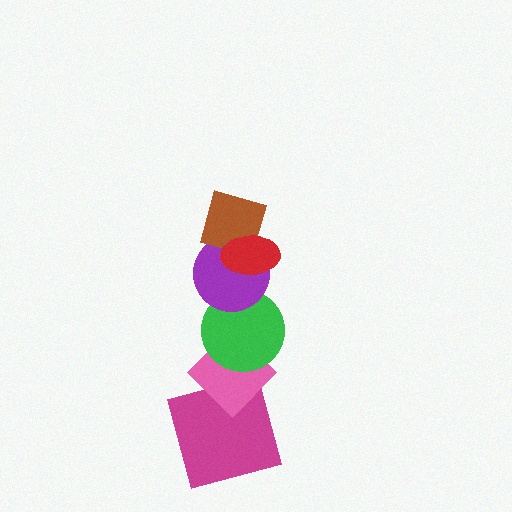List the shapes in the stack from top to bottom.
From top to bottom: the red ellipse, the brown diamond, the purple circle, the green circle, the pink diamond, the magenta square.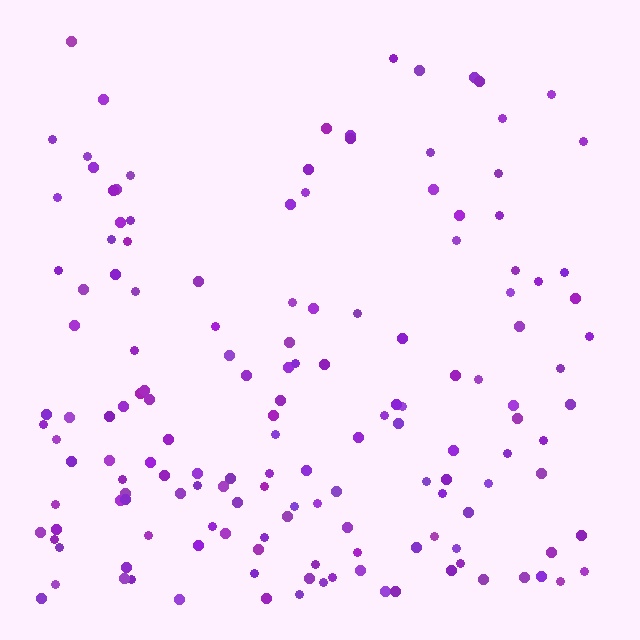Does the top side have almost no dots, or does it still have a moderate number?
Still a moderate number, just noticeably fewer than the bottom.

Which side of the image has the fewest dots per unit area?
The top.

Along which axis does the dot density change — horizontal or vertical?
Vertical.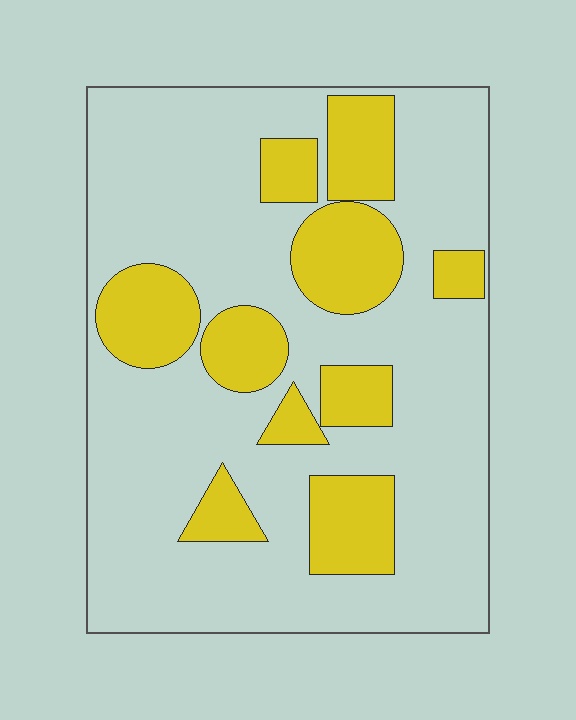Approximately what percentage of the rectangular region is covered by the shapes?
Approximately 25%.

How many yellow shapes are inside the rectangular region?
10.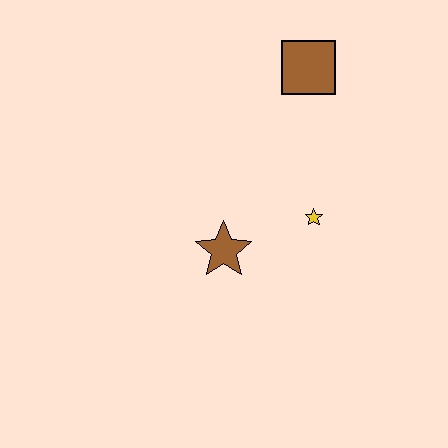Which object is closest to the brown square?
The yellow star is closest to the brown square.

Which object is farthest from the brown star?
The brown square is farthest from the brown star.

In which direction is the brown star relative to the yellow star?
The brown star is to the left of the yellow star.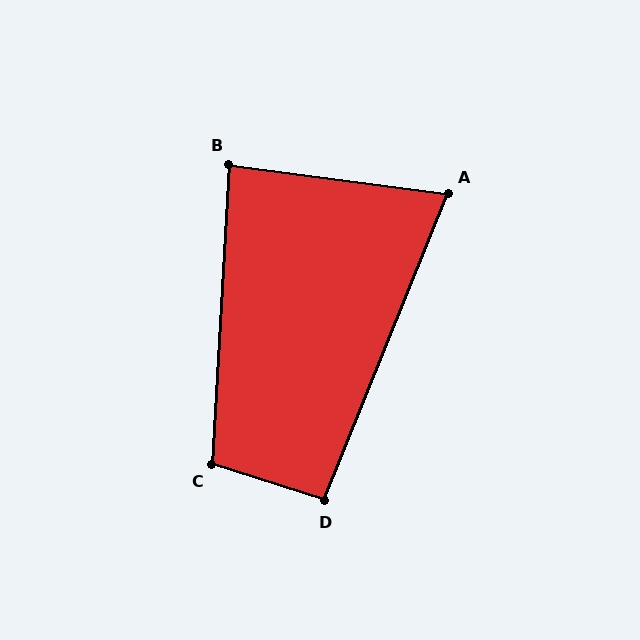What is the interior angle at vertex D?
Approximately 94 degrees (approximately right).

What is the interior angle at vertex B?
Approximately 86 degrees (approximately right).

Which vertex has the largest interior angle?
C, at approximately 105 degrees.